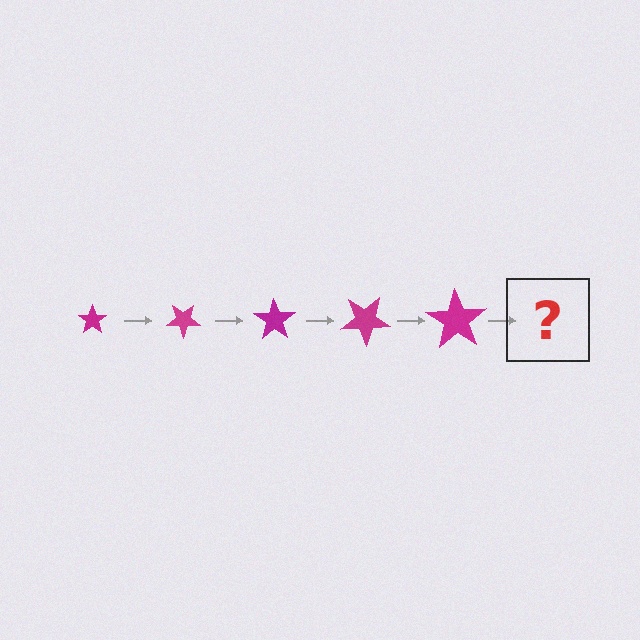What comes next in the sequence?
The next element should be a star, larger than the previous one and rotated 175 degrees from the start.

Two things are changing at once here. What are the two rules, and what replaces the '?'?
The two rules are that the star grows larger each step and it rotates 35 degrees each step. The '?' should be a star, larger than the previous one and rotated 175 degrees from the start.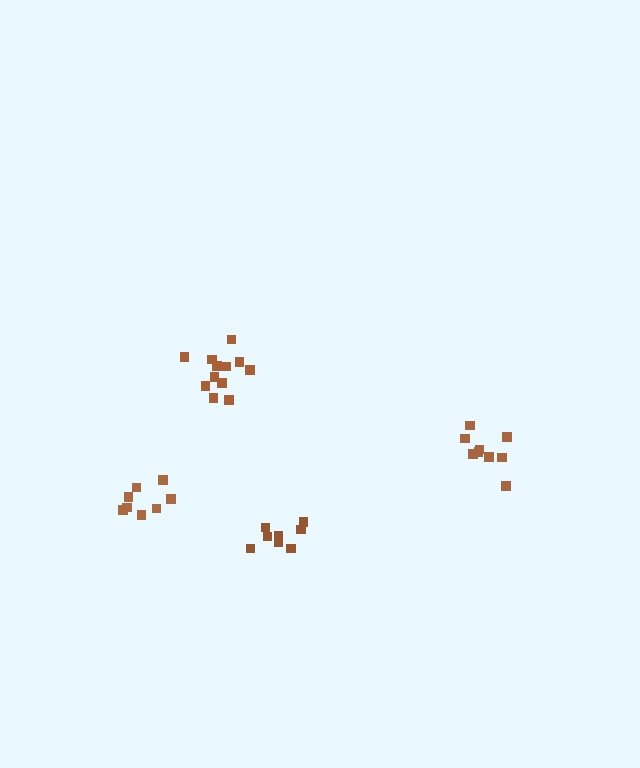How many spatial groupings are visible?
There are 4 spatial groupings.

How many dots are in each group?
Group 1: 8 dots, Group 2: 9 dots, Group 3: 8 dots, Group 4: 12 dots (37 total).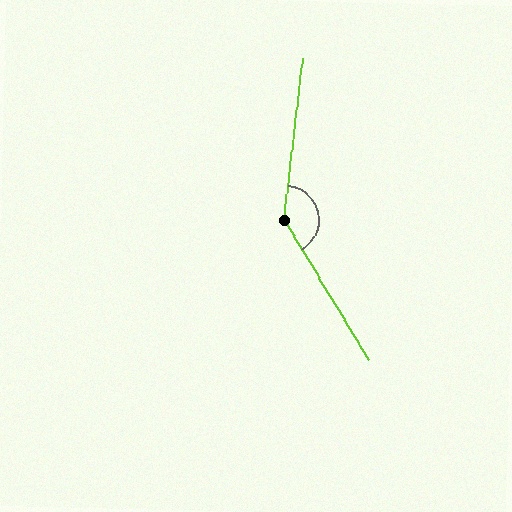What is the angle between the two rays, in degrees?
Approximately 143 degrees.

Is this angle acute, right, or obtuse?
It is obtuse.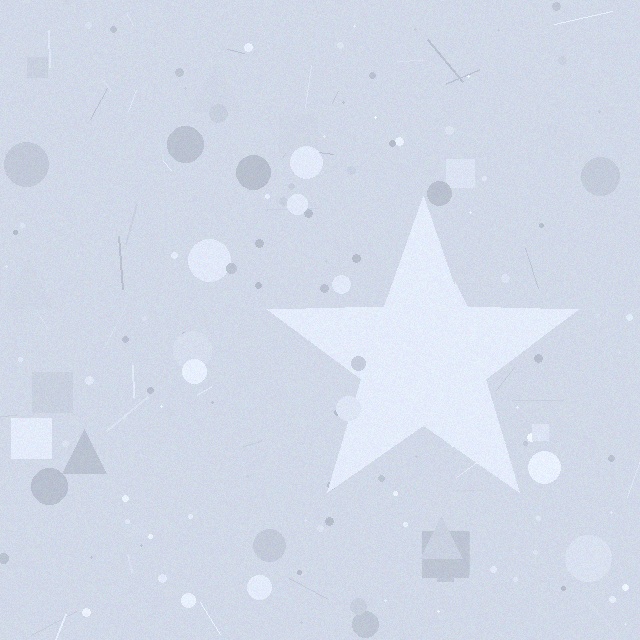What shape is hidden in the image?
A star is hidden in the image.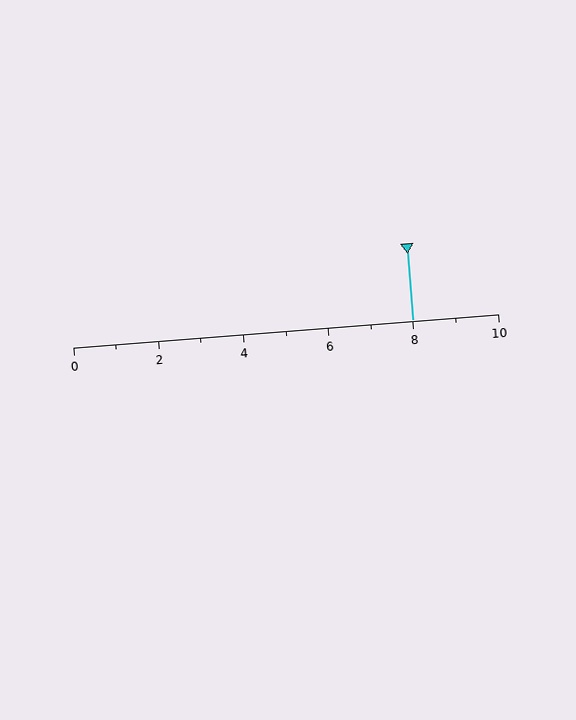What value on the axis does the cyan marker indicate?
The marker indicates approximately 8.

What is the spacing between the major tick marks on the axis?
The major ticks are spaced 2 apart.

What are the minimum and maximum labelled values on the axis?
The axis runs from 0 to 10.